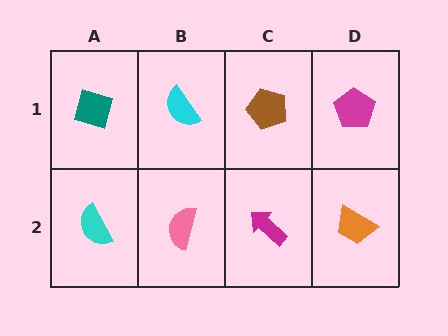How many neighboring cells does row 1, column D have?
2.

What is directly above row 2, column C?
A brown pentagon.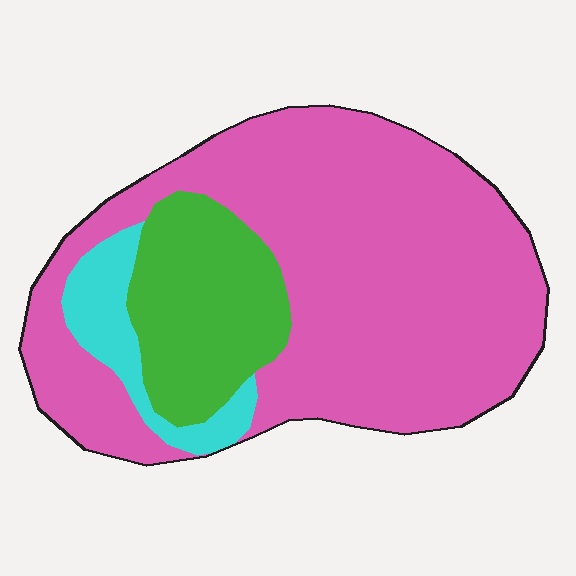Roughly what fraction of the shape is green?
Green takes up about one fifth (1/5) of the shape.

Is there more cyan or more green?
Green.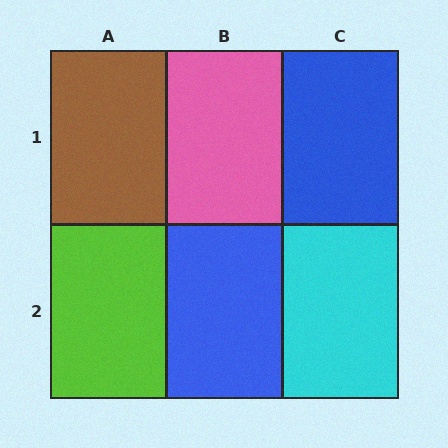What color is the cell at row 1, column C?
Blue.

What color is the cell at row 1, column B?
Pink.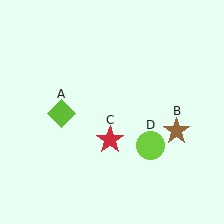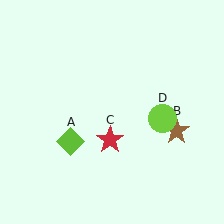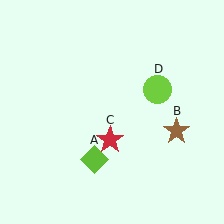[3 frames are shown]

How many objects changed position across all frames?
2 objects changed position: lime diamond (object A), lime circle (object D).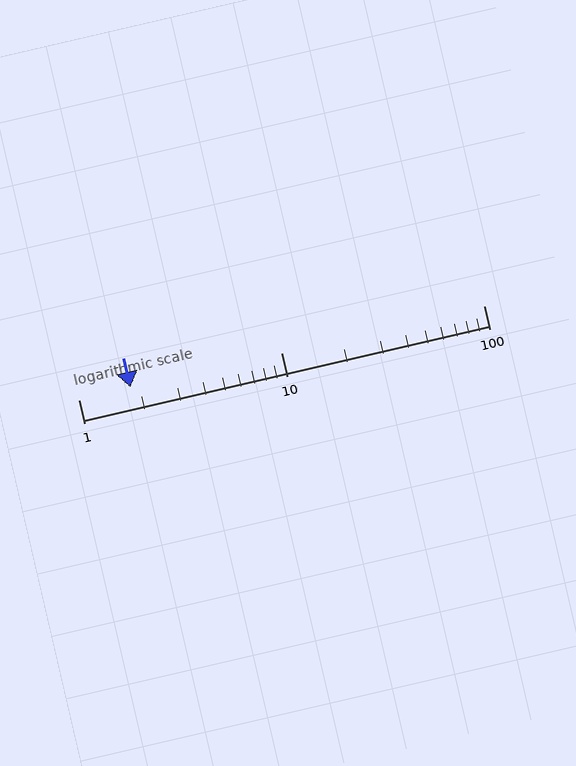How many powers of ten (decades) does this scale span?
The scale spans 2 decades, from 1 to 100.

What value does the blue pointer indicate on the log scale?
The pointer indicates approximately 1.8.